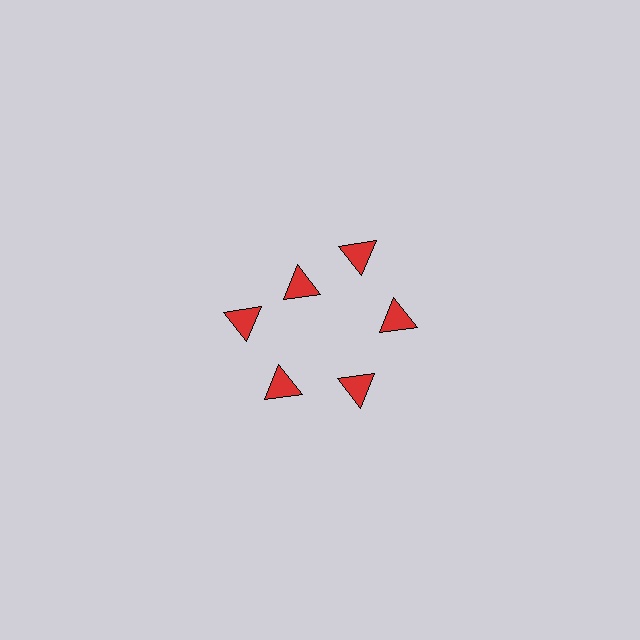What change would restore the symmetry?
The symmetry would be restored by moving it outward, back onto the ring so that all 6 triangles sit at equal angles and equal distance from the center.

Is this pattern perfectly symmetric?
No. The 6 red triangles are arranged in a ring, but one element near the 11 o'clock position is pulled inward toward the center, breaking the 6-fold rotational symmetry.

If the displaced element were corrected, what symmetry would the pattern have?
It would have 6-fold rotational symmetry — the pattern would map onto itself every 60 degrees.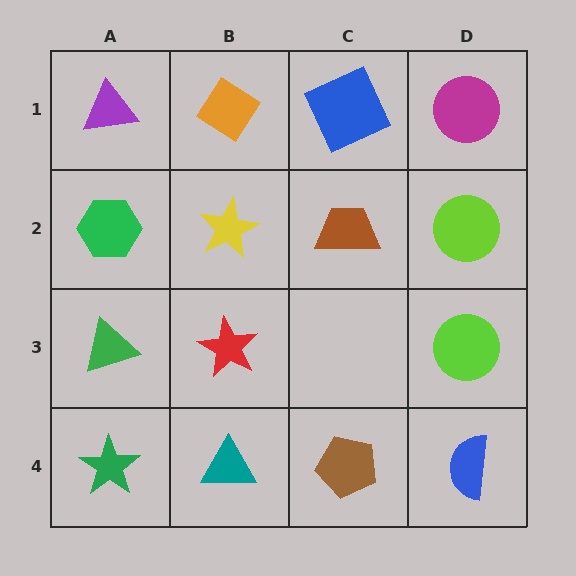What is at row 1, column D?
A magenta circle.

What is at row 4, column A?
A green star.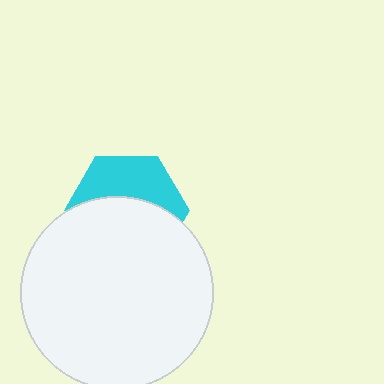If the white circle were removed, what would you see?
You would see the complete cyan hexagon.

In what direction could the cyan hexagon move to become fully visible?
The cyan hexagon could move up. That would shift it out from behind the white circle entirely.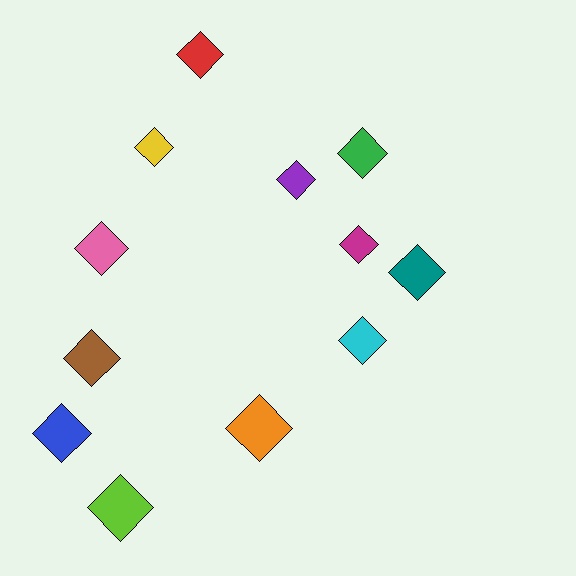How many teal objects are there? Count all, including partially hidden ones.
There is 1 teal object.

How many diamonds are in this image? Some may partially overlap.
There are 12 diamonds.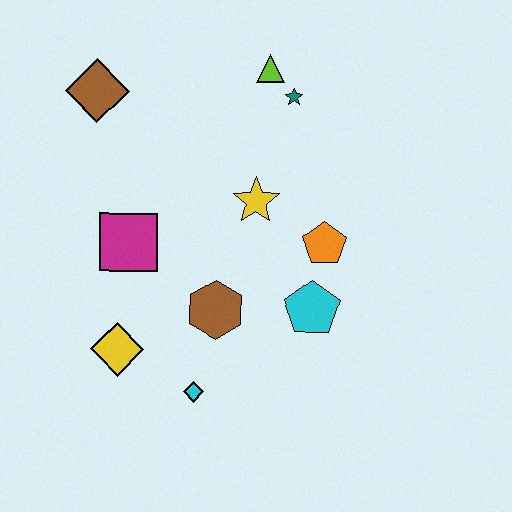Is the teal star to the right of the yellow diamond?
Yes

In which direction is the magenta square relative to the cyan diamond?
The magenta square is above the cyan diamond.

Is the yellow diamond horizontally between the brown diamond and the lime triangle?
Yes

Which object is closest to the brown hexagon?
The cyan diamond is closest to the brown hexagon.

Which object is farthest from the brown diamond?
The cyan diamond is farthest from the brown diamond.